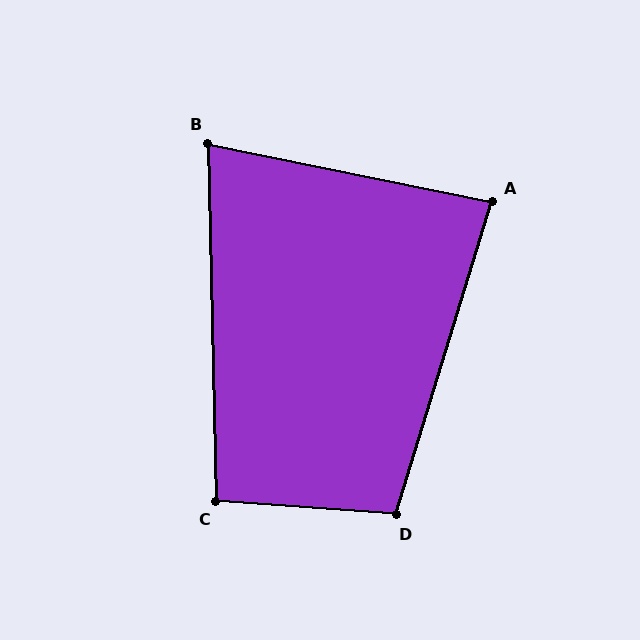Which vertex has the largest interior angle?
D, at approximately 103 degrees.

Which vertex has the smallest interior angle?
B, at approximately 77 degrees.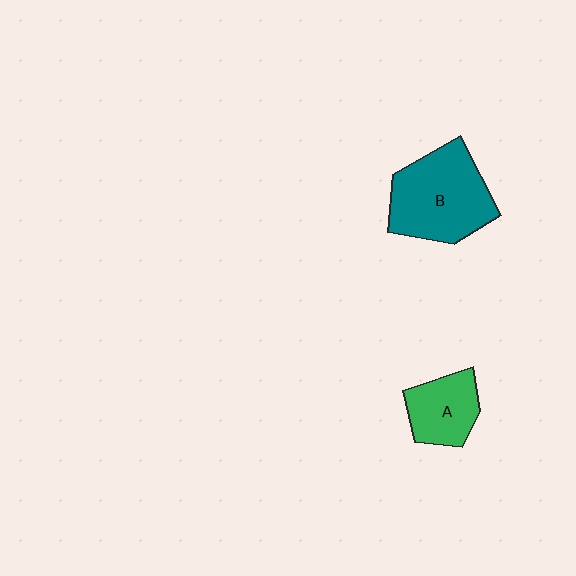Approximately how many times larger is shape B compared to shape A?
Approximately 1.8 times.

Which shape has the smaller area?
Shape A (green).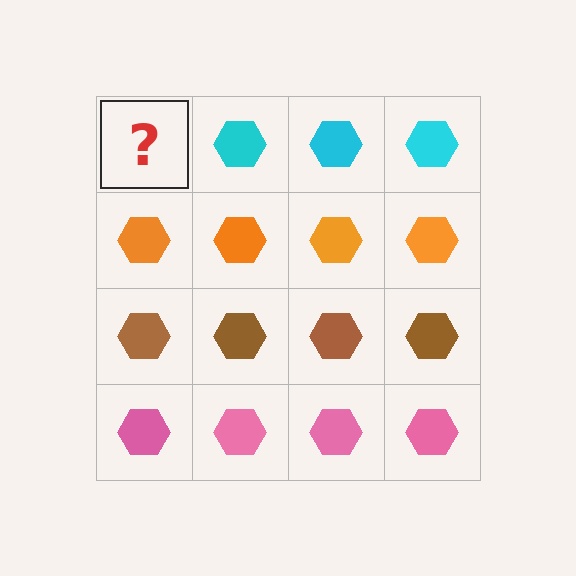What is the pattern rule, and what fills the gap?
The rule is that each row has a consistent color. The gap should be filled with a cyan hexagon.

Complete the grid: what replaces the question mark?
The question mark should be replaced with a cyan hexagon.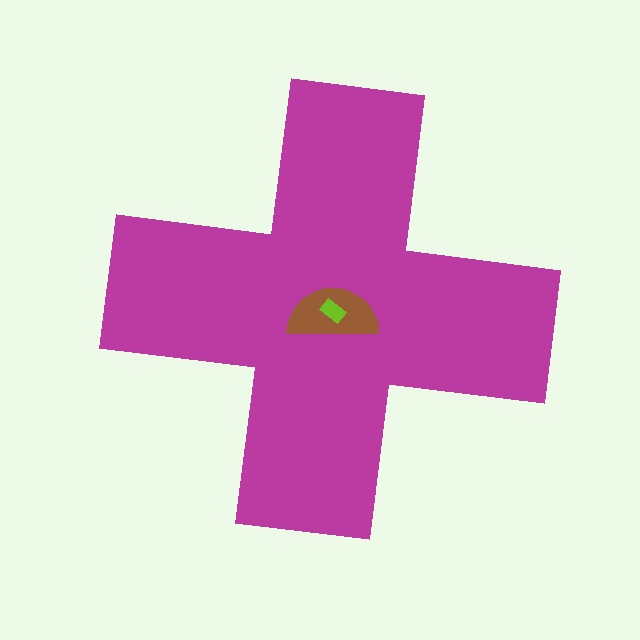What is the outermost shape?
The magenta cross.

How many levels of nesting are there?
3.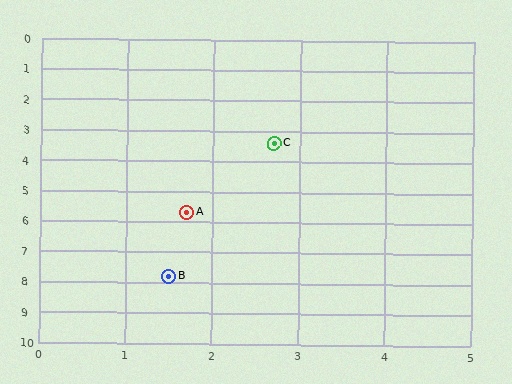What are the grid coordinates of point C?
Point C is at approximately (2.7, 3.4).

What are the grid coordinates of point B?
Point B is at approximately (1.5, 7.8).